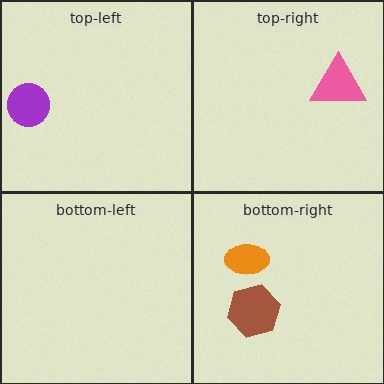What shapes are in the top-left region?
The purple circle.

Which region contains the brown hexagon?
The bottom-right region.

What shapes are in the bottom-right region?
The brown hexagon, the orange ellipse.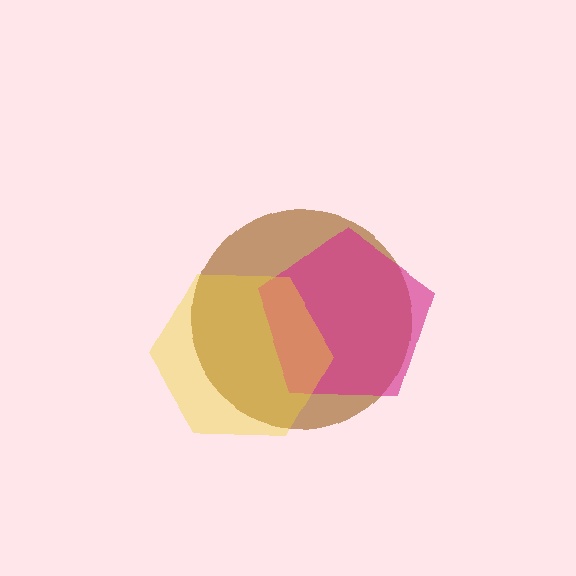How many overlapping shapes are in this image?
There are 3 overlapping shapes in the image.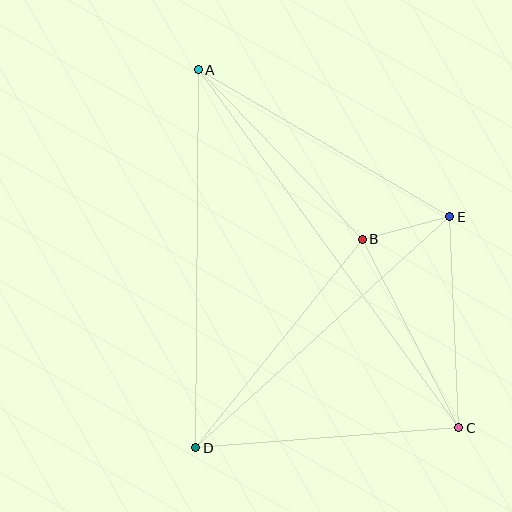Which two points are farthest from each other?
Points A and C are farthest from each other.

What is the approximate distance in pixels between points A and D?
The distance between A and D is approximately 378 pixels.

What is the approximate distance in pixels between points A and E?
The distance between A and E is approximately 291 pixels.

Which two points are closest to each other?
Points B and E are closest to each other.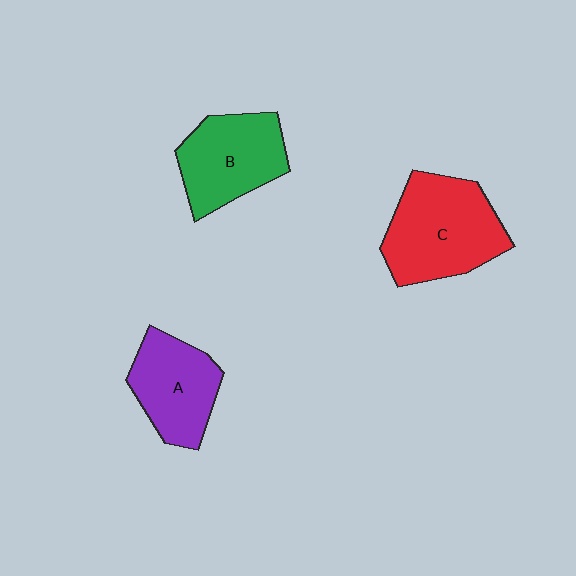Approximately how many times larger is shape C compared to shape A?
Approximately 1.4 times.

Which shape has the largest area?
Shape C (red).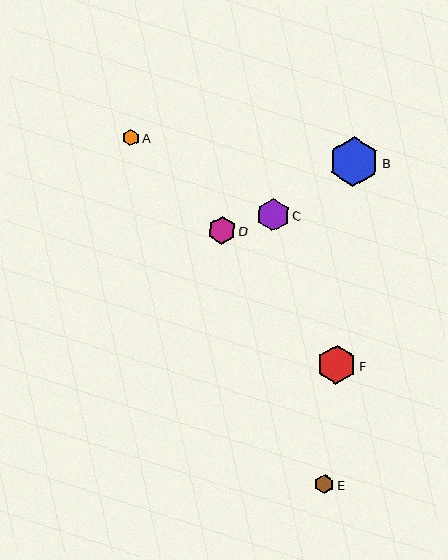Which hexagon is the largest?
Hexagon B is the largest with a size of approximately 50 pixels.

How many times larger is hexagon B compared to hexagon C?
Hexagon B is approximately 1.5 times the size of hexagon C.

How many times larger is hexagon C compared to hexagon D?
Hexagon C is approximately 1.2 times the size of hexagon D.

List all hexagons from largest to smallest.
From largest to smallest: B, F, C, D, E, A.